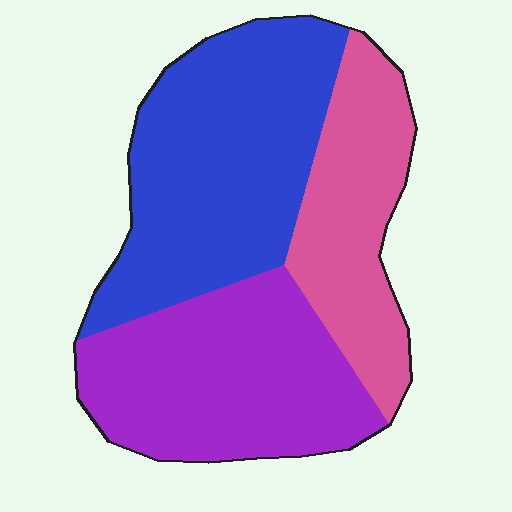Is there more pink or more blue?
Blue.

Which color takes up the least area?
Pink, at roughly 25%.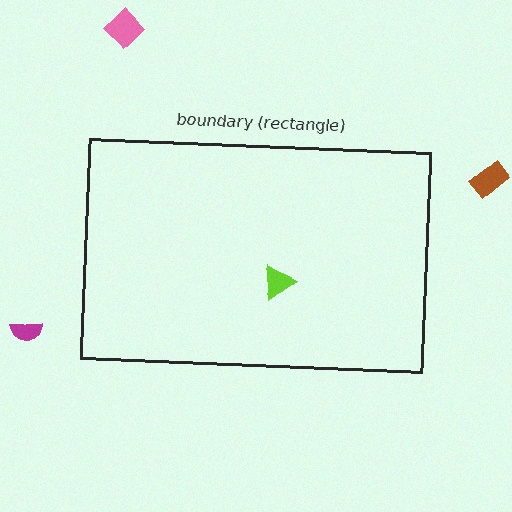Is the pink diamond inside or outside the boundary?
Outside.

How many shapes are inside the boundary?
1 inside, 3 outside.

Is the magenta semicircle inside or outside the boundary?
Outside.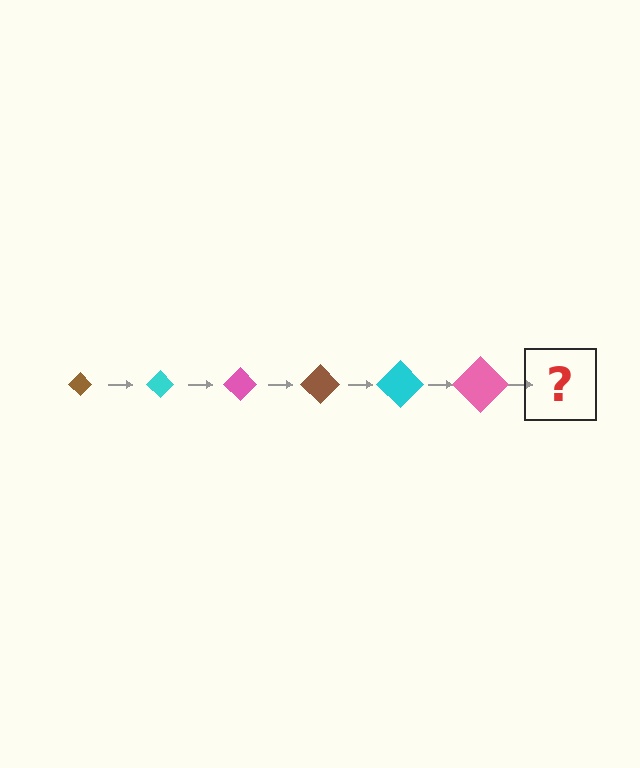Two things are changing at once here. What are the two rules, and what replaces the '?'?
The two rules are that the diamond grows larger each step and the color cycles through brown, cyan, and pink. The '?' should be a brown diamond, larger than the previous one.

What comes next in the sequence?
The next element should be a brown diamond, larger than the previous one.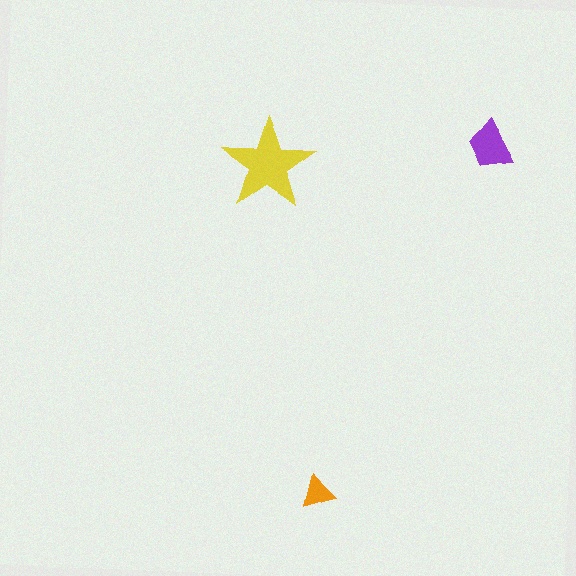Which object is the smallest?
The orange triangle.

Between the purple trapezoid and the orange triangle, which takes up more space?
The purple trapezoid.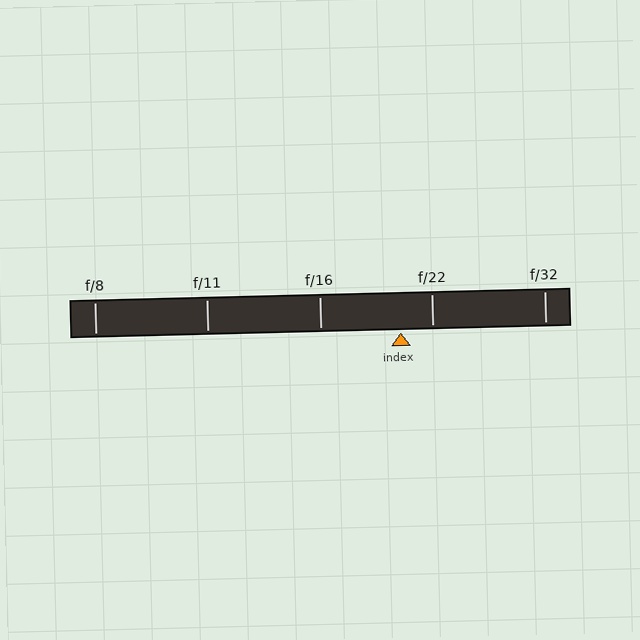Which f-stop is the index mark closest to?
The index mark is closest to f/22.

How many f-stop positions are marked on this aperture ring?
There are 5 f-stop positions marked.